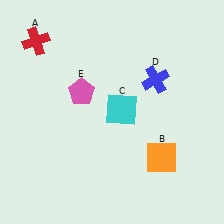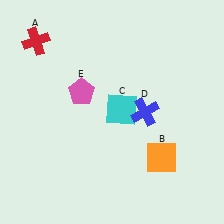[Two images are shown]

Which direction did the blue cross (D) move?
The blue cross (D) moved down.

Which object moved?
The blue cross (D) moved down.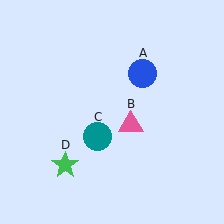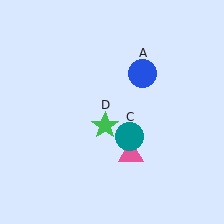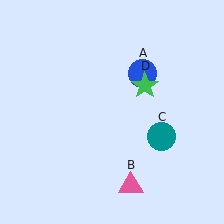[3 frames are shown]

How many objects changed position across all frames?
3 objects changed position: pink triangle (object B), teal circle (object C), green star (object D).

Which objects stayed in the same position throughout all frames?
Blue circle (object A) remained stationary.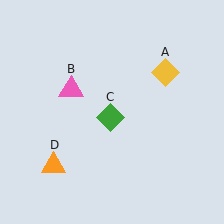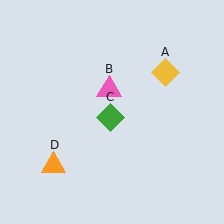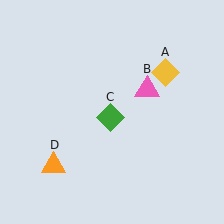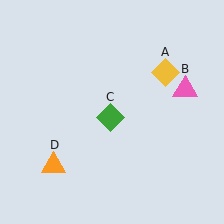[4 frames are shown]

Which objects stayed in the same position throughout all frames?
Yellow diamond (object A) and green diamond (object C) and orange triangle (object D) remained stationary.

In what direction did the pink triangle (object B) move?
The pink triangle (object B) moved right.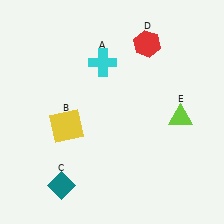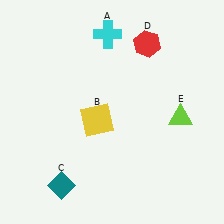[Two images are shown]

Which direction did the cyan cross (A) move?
The cyan cross (A) moved up.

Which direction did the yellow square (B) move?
The yellow square (B) moved right.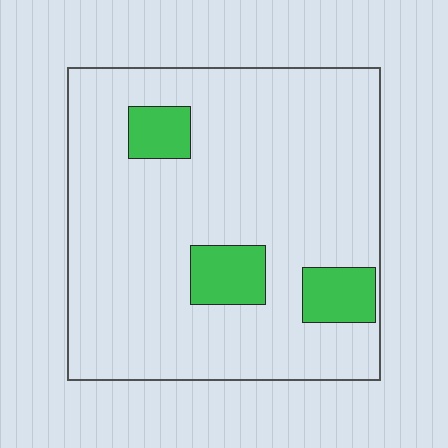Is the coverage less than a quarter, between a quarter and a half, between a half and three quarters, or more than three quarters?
Less than a quarter.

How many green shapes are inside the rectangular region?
3.